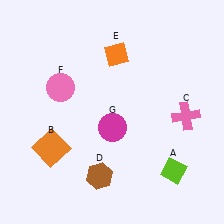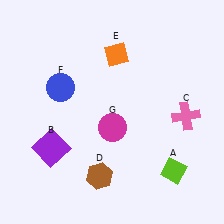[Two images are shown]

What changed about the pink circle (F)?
In Image 1, F is pink. In Image 2, it changed to blue.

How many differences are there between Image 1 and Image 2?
There are 2 differences between the two images.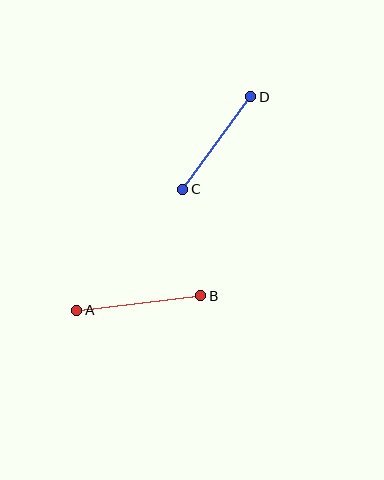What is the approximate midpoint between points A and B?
The midpoint is at approximately (139, 303) pixels.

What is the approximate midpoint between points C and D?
The midpoint is at approximately (217, 143) pixels.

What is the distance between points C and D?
The distance is approximately 115 pixels.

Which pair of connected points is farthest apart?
Points A and B are farthest apart.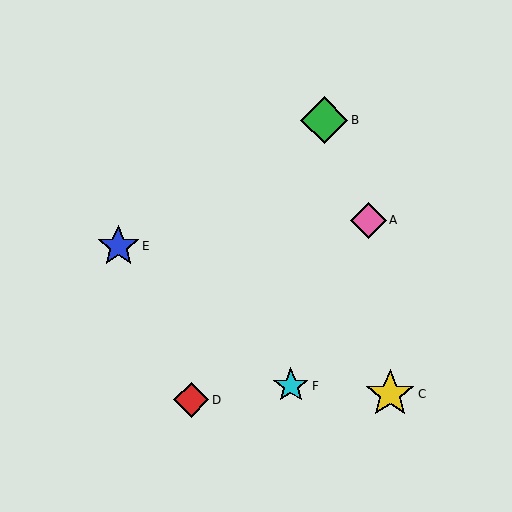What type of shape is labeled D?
Shape D is a red diamond.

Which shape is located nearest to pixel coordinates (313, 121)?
The green diamond (labeled B) at (324, 120) is nearest to that location.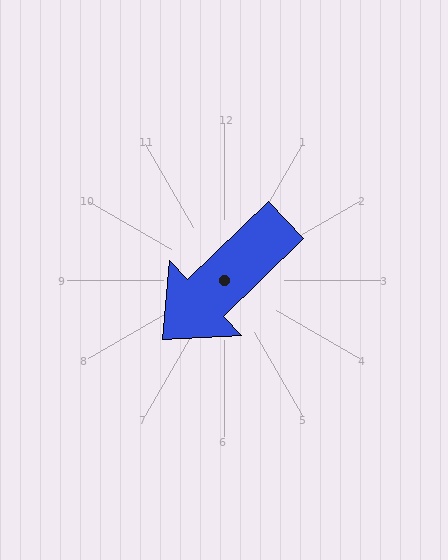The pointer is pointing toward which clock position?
Roughly 8 o'clock.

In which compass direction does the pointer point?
Southwest.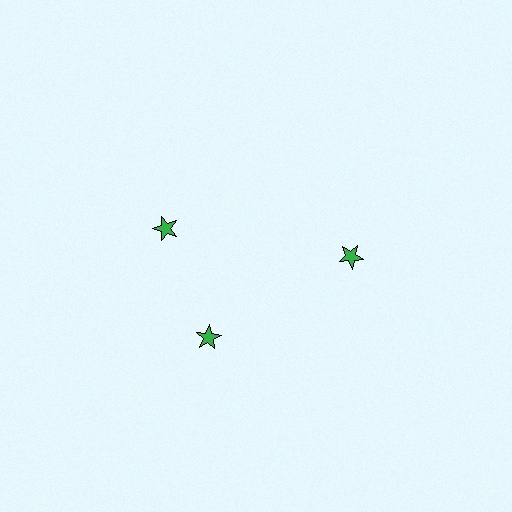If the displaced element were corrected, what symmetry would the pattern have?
It would have 3-fold rotational symmetry — the pattern would map onto itself every 120 degrees.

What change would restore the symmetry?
The symmetry would be restored by rotating it back into even spacing with its neighbors so that all 3 stars sit at equal angles and equal distance from the center.